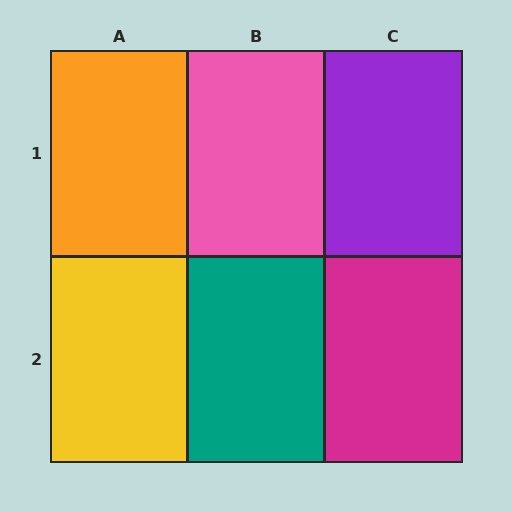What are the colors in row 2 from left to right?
Yellow, teal, magenta.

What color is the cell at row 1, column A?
Orange.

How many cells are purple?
1 cell is purple.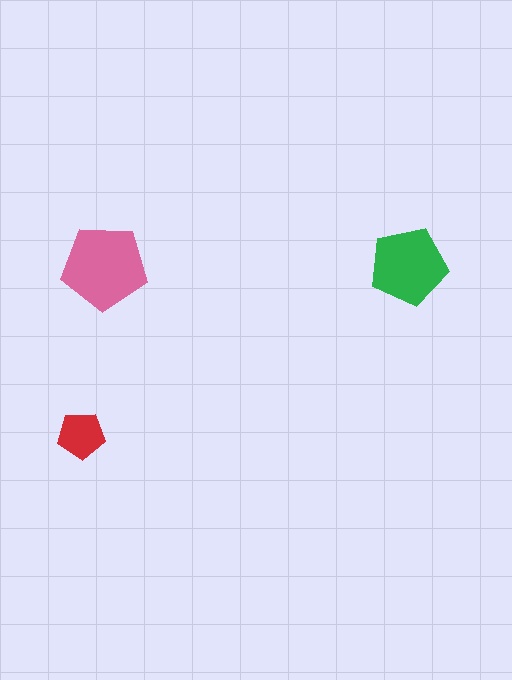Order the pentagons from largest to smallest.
the pink one, the green one, the red one.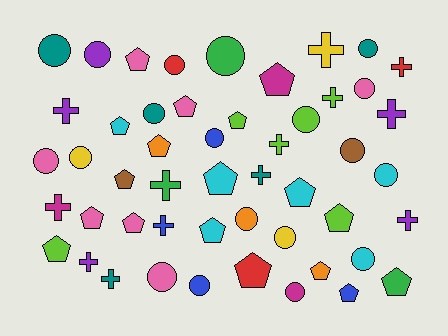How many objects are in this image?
There are 50 objects.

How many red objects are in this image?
There are 3 red objects.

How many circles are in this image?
There are 19 circles.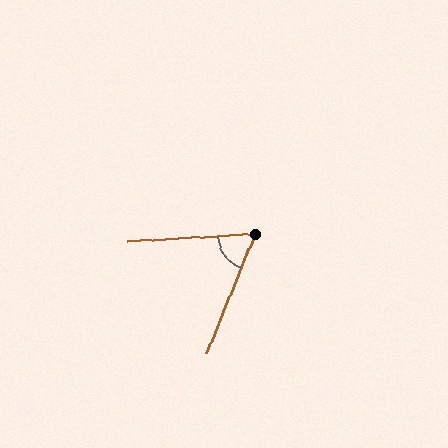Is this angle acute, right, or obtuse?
It is acute.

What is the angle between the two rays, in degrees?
Approximately 65 degrees.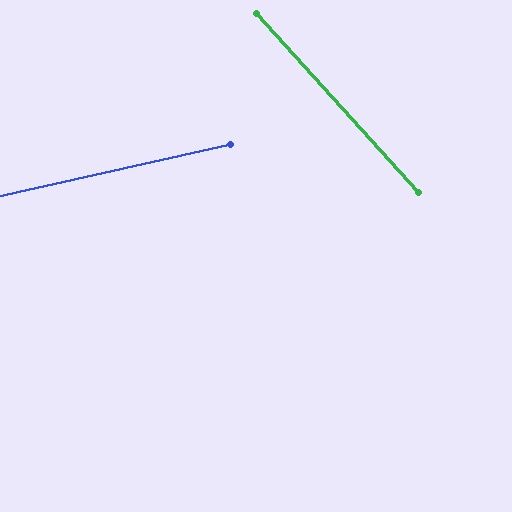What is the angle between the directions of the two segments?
Approximately 60 degrees.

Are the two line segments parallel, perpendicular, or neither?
Neither parallel nor perpendicular — they differ by about 60°.